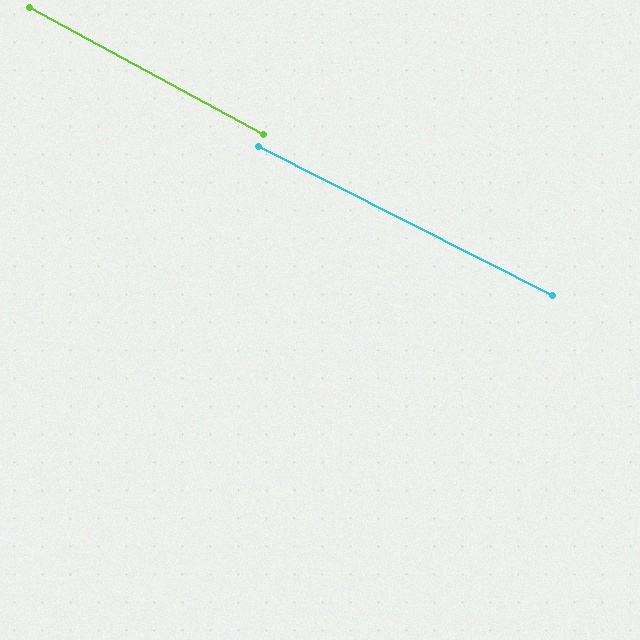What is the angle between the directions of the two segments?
Approximately 2 degrees.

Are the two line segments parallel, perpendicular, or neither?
Parallel — their directions differ by only 1.6°.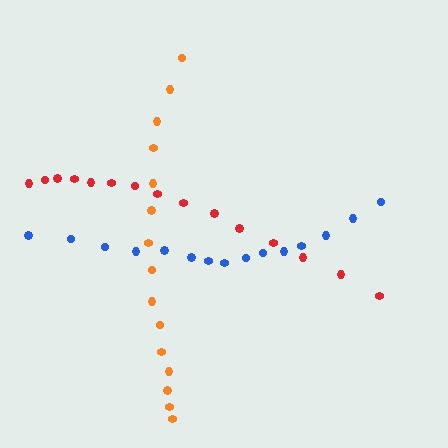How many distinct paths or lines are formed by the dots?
There are 3 distinct paths.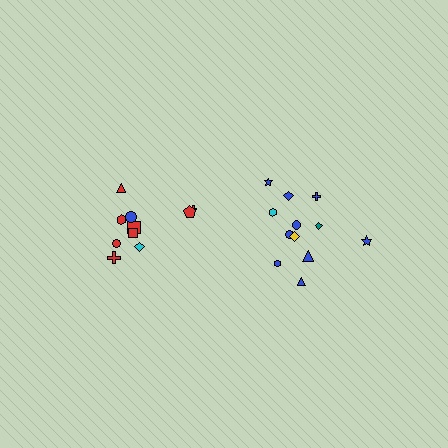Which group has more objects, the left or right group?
The right group.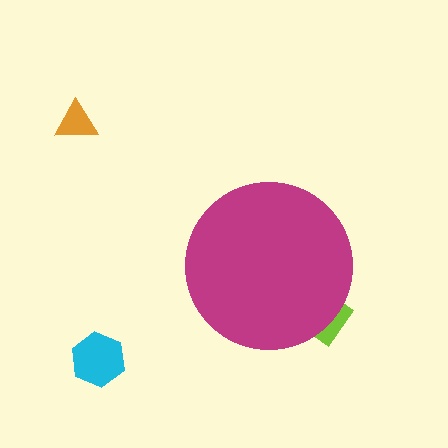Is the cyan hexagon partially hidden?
No, the cyan hexagon is fully visible.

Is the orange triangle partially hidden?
No, the orange triangle is fully visible.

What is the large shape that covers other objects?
A magenta circle.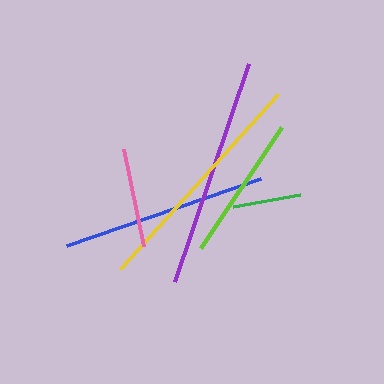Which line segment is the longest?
The yellow line is the longest at approximately 236 pixels.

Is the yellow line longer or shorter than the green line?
The yellow line is longer than the green line.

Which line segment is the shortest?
The green line is the shortest at approximately 68 pixels.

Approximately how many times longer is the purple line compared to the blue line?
The purple line is approximately 1.1 times the length of the blue line.